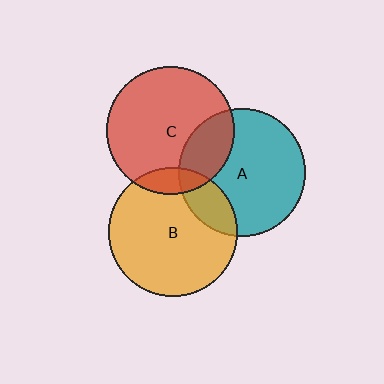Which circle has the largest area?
Circle B (orange).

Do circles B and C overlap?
Yes.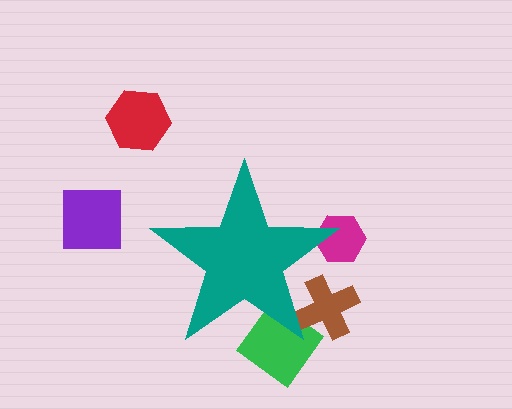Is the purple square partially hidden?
No, the purple square is fully visible.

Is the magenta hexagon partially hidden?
Yes, the magenta hexagon is partially hidden behind the teal star.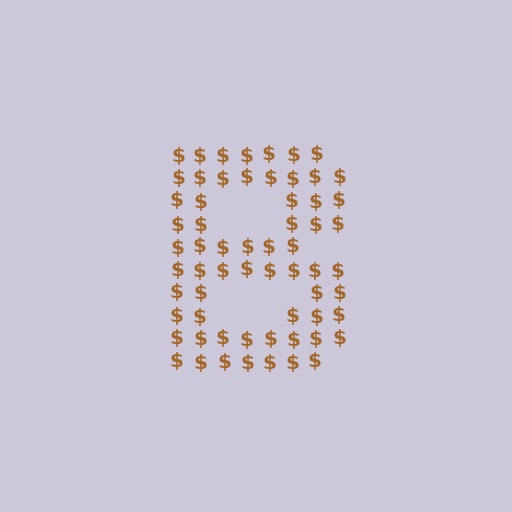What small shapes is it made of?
It is made of small dollar signs.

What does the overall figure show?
The overall figure shows the letter B.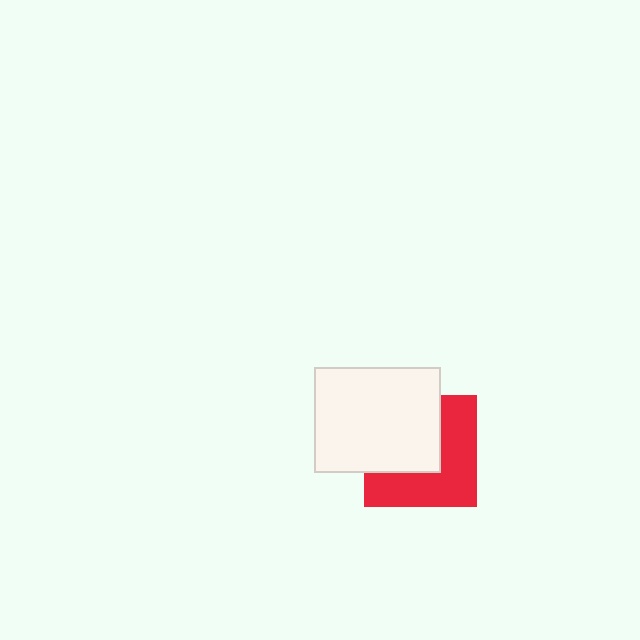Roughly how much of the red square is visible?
About half of it is visible (roughly 52%).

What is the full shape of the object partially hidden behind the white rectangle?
The partially hidden object is a red square.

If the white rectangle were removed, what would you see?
You would see the complete red square.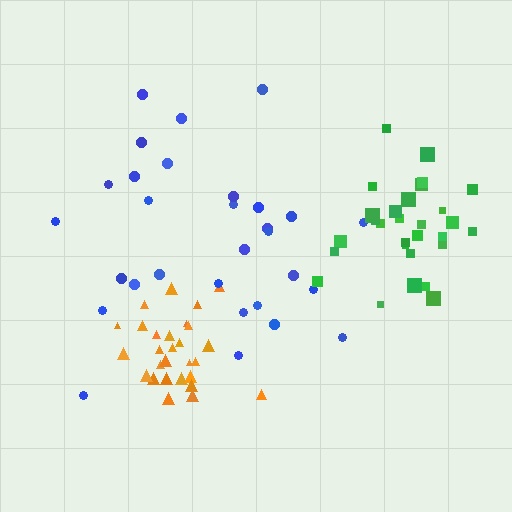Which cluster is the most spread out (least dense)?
Blue.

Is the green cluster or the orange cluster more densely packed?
Orange.